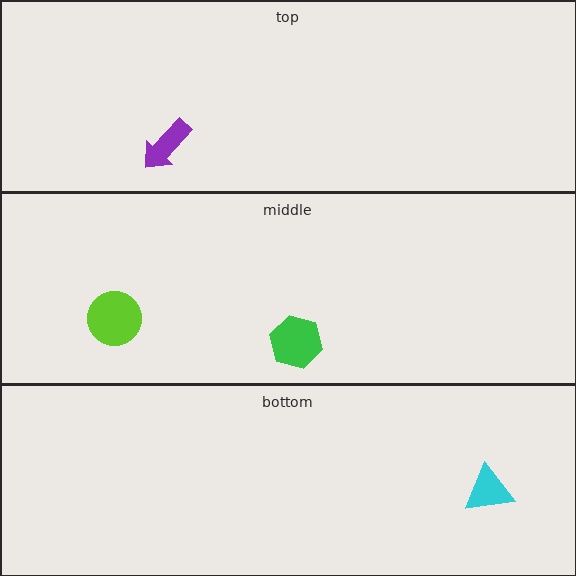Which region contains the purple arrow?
The top region.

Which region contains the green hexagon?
The middle region.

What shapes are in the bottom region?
The cyan triangle.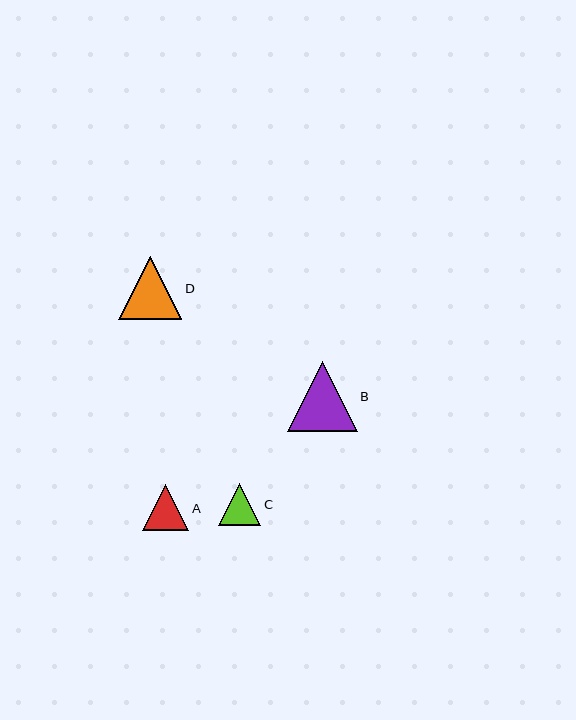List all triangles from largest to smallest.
From largest to smallest: B, D, A, C.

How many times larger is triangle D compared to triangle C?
Triangle D is approximately 1.5 times the size of triangle C.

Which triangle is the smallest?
Triangle C is the smallest with a size of approximately 42 pixels.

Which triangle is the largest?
Triangle B is the largest with a size of approximately 70 pixels.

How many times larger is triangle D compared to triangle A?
Triangle D is approximately 1.4 times the size of triangle A.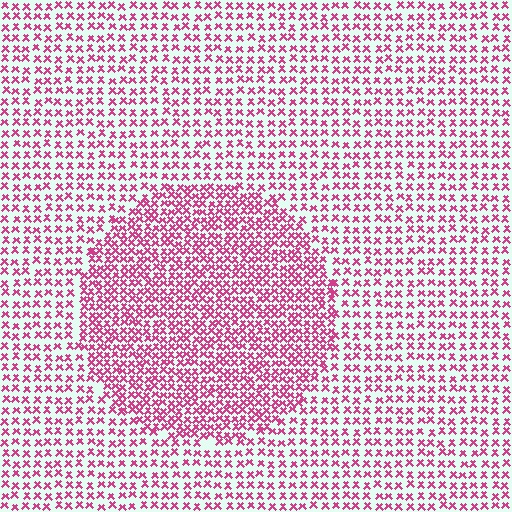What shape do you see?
I see a circle.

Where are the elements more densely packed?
The elements are more densely packed inside the circle boundary.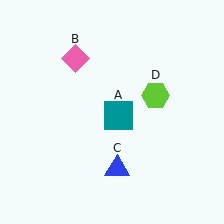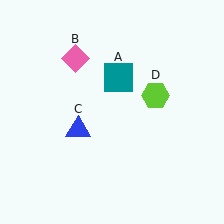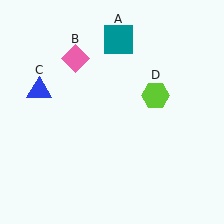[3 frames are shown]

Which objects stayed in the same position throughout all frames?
Pink diamond (object B) and lime hexagon (object D) remained stationary.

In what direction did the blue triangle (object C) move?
The blue triangle (object C) moved up and to the left.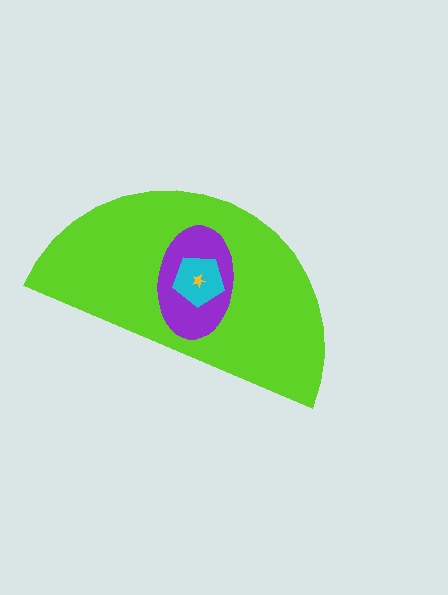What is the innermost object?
The yellow star.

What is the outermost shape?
The lime semicircle.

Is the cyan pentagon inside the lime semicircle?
Yes.